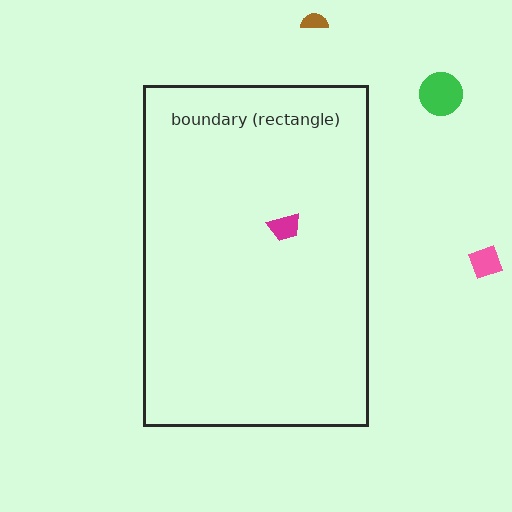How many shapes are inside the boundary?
1 inside, 3 outside.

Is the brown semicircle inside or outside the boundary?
Outside.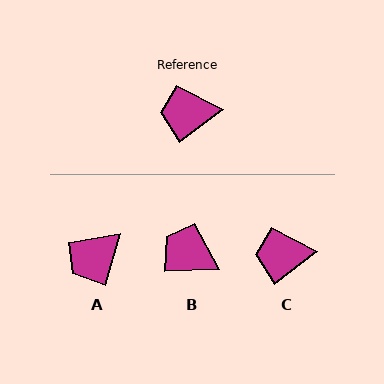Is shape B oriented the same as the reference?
No, it is off by about 35 degrees.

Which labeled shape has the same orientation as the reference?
C.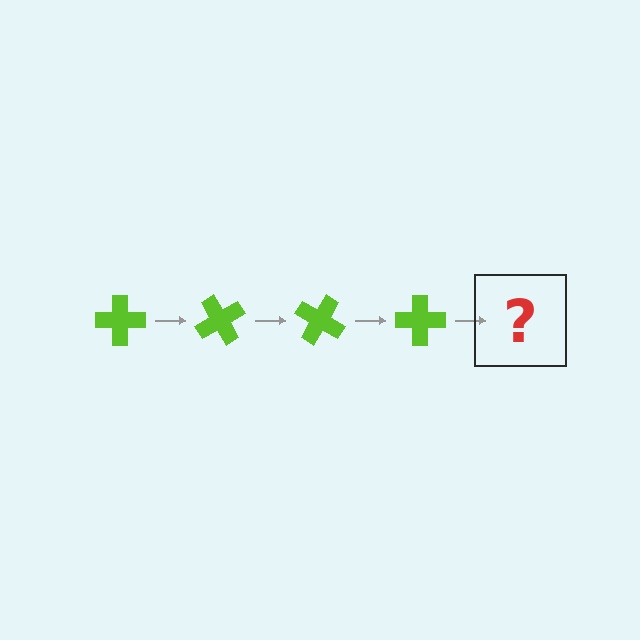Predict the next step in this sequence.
The next step is a lime cross rotated 240 degrees.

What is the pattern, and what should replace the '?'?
The pattern is that the cross rotates 60 degrees each step. The '?' should be a lime cross rotated 240 degrees.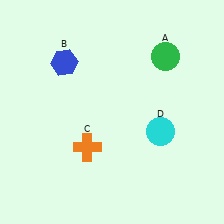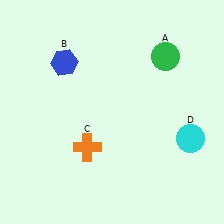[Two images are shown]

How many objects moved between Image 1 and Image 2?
1 object moved between the two images.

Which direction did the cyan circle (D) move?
The cyan circle (D) moved right.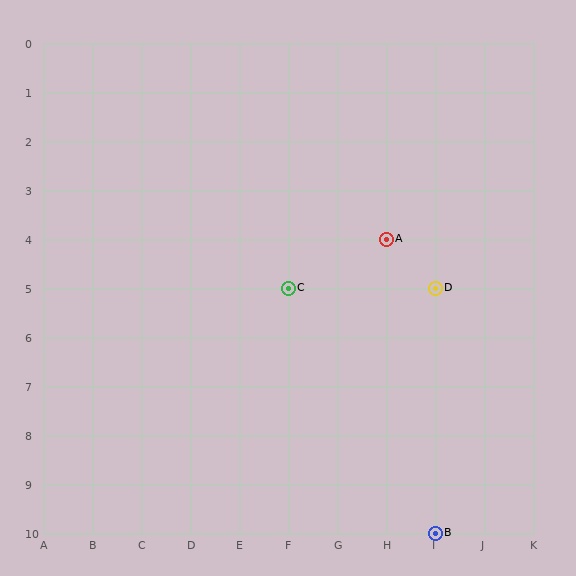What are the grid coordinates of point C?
Point C is at grid coordinates (F, 5).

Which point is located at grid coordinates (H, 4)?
Point A is at (H, 4).